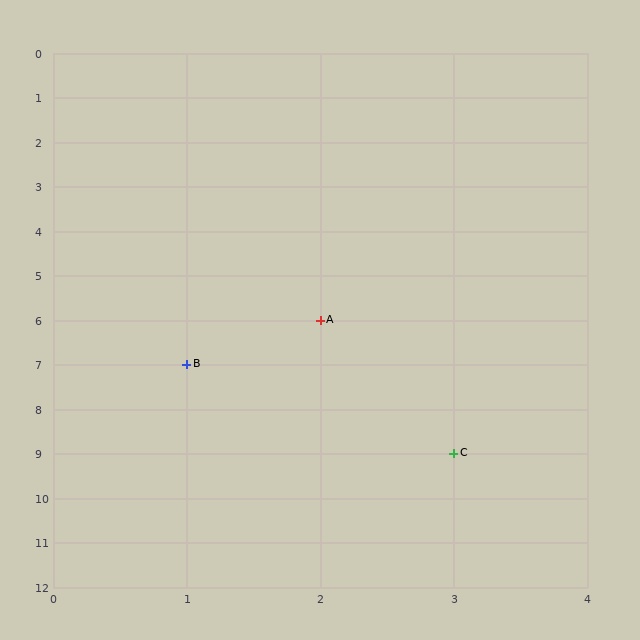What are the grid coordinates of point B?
Point B is at grid coordinates (1, 7).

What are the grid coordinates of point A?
Point A is at grid coordinates (2, 6).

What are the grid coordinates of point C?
Point C is at grid coordinates (3, 9).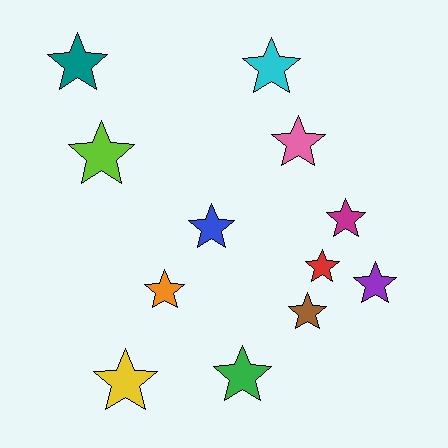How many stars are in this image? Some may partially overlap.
There are 12 stars.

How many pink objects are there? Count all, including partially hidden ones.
There is 1 pink object.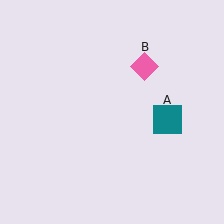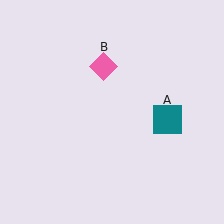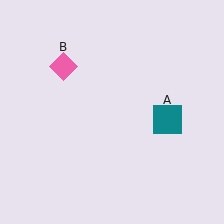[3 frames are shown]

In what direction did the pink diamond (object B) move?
The pink diamond (object B) moved left.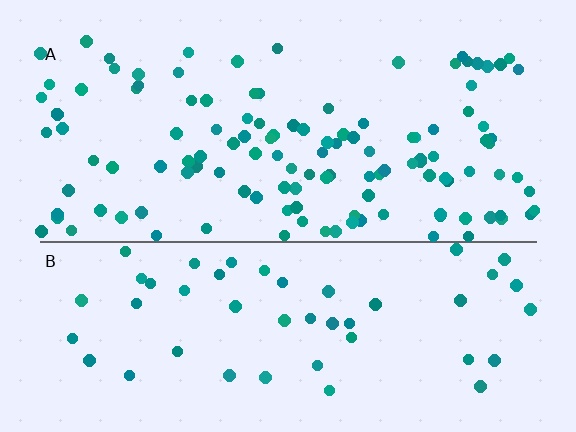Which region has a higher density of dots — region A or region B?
A (the top).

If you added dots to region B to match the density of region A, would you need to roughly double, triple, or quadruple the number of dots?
Approximately double.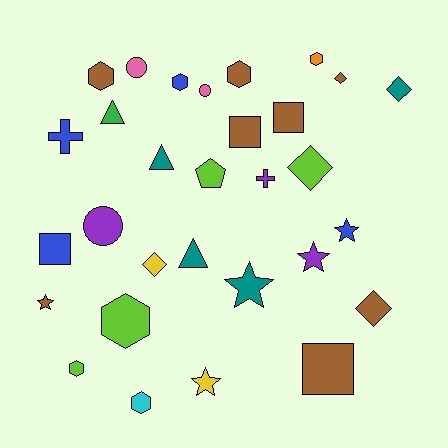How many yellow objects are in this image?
There are 2 yellow objects.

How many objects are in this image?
There are 30 objects.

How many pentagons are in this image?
There is 1 pentagon.